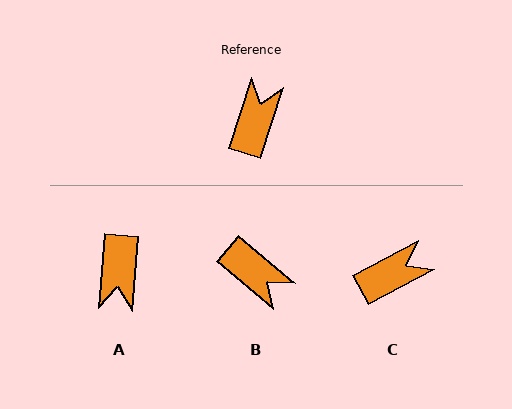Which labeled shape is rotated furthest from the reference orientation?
A, about 166 degrees away.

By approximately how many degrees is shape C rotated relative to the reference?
Approximately 44 degrees clockwise.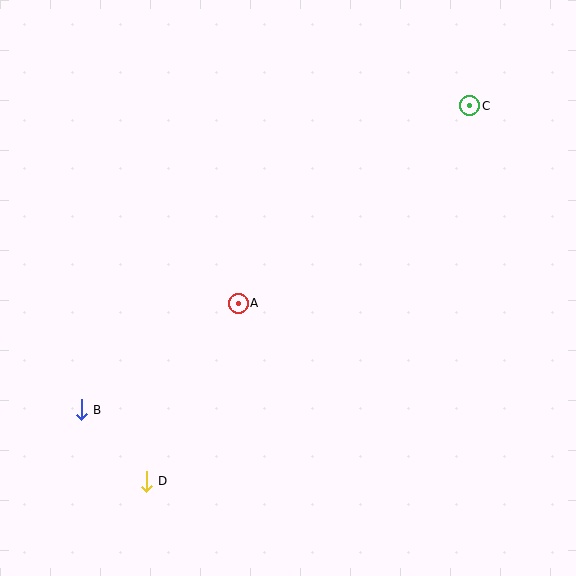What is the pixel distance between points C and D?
The distance between C and D is 496 pixels.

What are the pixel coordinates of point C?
Point C is at (470, 106).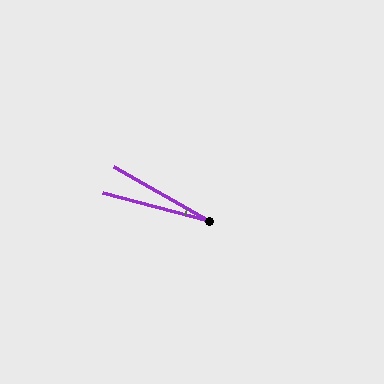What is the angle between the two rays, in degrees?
Approximately 15 degrees.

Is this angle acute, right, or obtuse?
It is acute.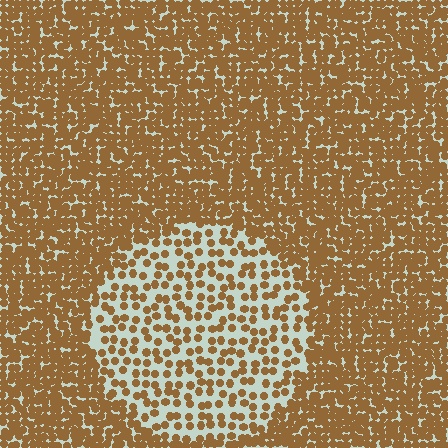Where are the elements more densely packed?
The elements are more densely packed outside the circle boundary.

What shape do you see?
I see a circle.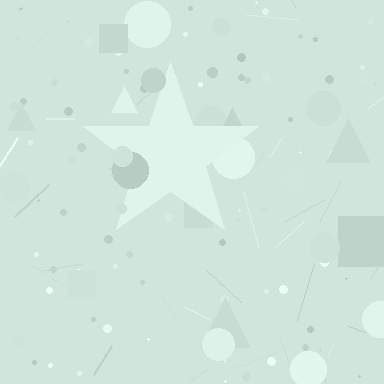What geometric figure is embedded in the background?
A star is embedded in the background.